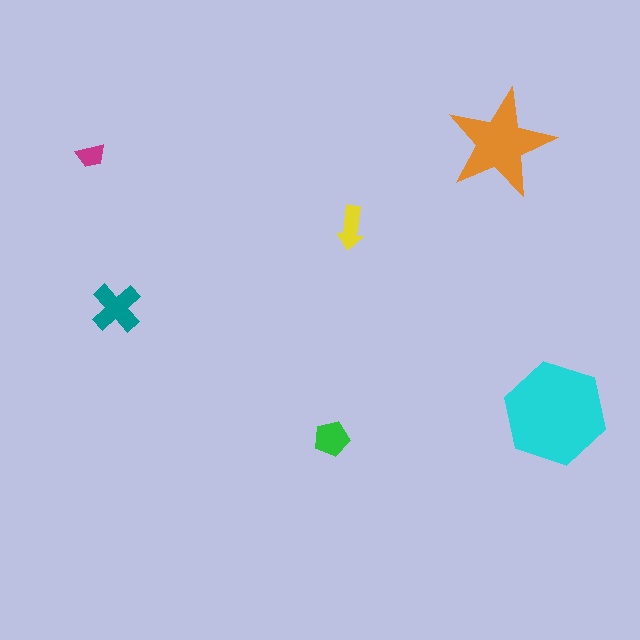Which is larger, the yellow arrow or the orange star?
The orange star.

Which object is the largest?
The cyan hexagon.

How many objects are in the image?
There are 6 objects in the image.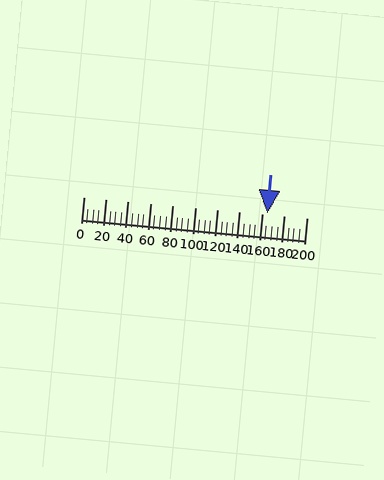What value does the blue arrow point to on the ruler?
The blue arrow points to approximately 165.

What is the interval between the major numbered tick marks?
The major tick marks are spaced 20 units apart.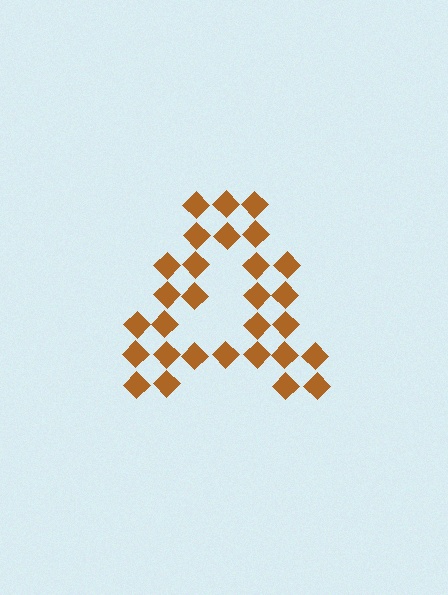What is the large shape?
The large shape is the letter A.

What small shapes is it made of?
It is made of small diamonds.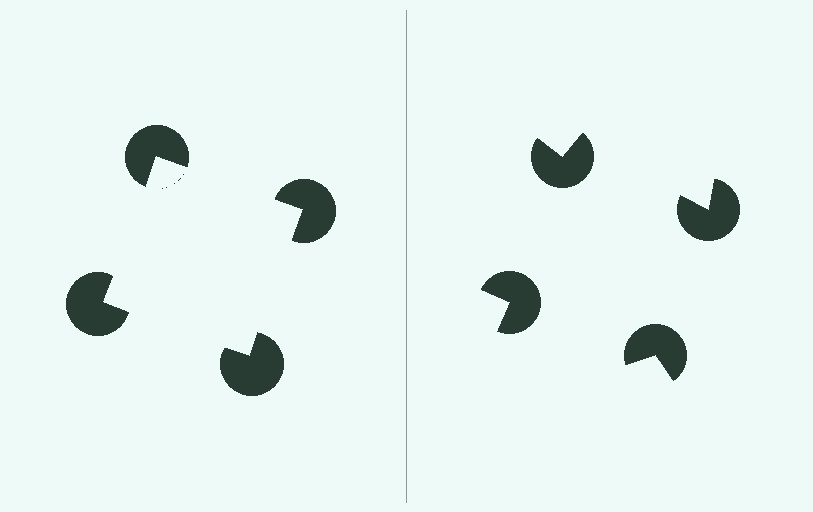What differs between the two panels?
The pac-man discs are positioned identically on both sides; only the wedge orientations differ. On the left they align to a square; on the right they are misaligned.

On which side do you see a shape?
An illusory square appears on the left side. On the right side the wedge cuts are rotated, so no coherent shape forms.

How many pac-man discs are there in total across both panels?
8 — 4 on each side.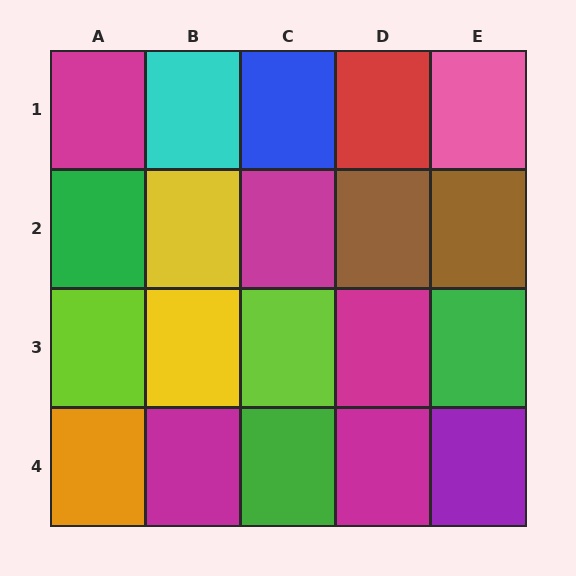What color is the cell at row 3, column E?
Green.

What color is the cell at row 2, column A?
Green.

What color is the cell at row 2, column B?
Yellow.